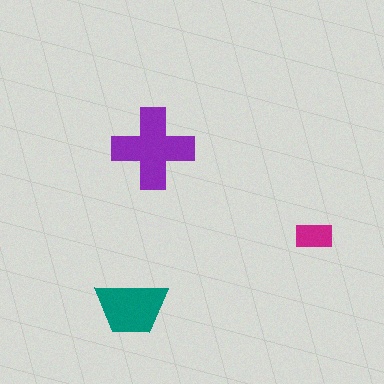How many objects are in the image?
There are 3 objects in the image.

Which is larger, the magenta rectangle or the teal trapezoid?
The teal trapezoid.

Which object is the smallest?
The magenta rectangle.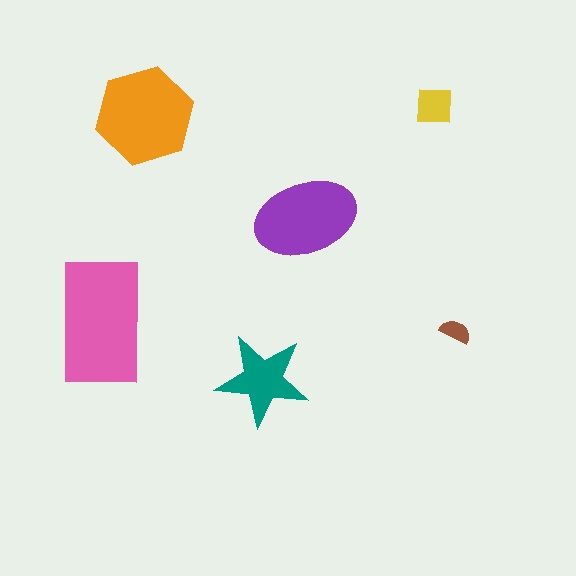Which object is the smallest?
The brown semicircle.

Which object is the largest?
The pink rectangle.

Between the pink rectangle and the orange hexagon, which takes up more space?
The pink rectangle.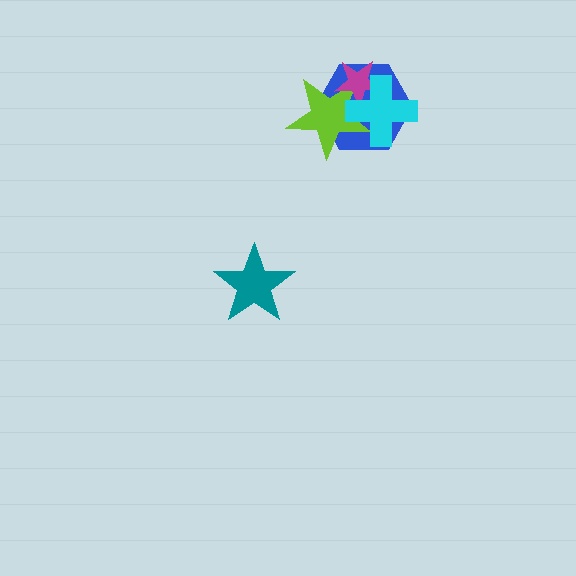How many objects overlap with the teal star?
0 objects overlap with the teal star.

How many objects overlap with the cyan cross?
3 objects overlap with the cyan cross.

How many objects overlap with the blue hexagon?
3 objects overlap with the blue hexagon.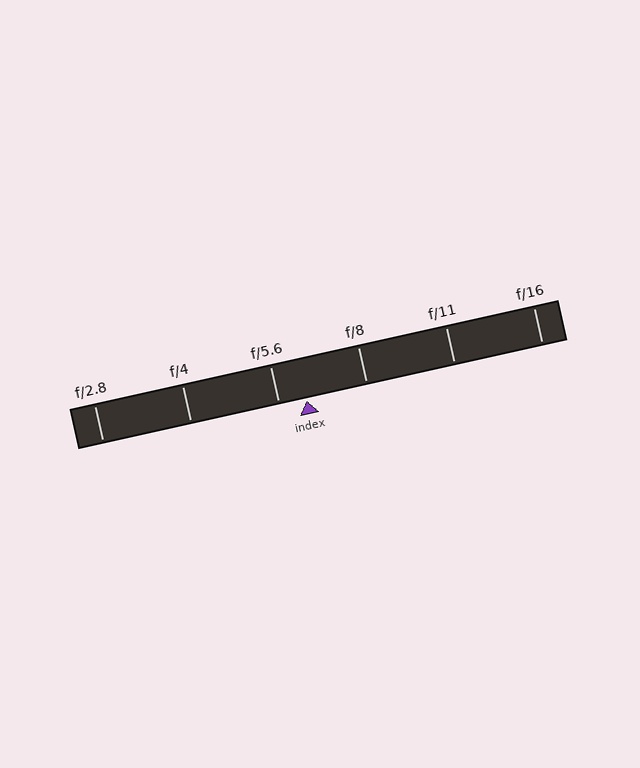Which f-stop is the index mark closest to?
The index mark is closest to f/5.6.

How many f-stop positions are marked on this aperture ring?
There are 6 f-stop positions marked.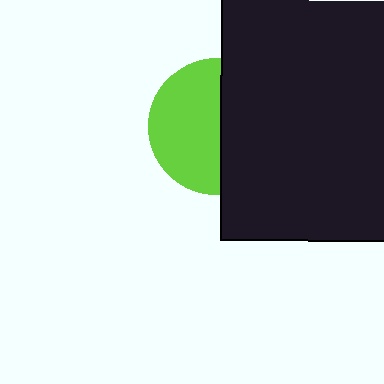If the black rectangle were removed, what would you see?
You would see the complete lime circle.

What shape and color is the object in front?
The object in front is a black rectangle.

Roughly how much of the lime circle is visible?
About half of it is visible (roughly 53%).